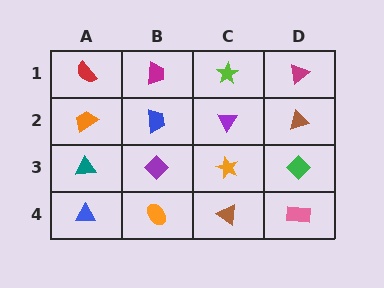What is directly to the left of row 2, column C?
A blue trapezoid.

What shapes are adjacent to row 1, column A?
An orange trapezoid (row 2, column A), a magenta trapezoid (row 1, column B).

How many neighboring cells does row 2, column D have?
3.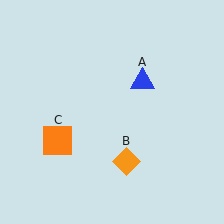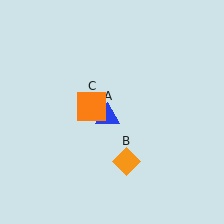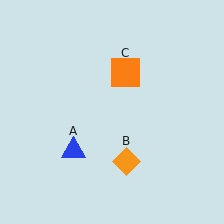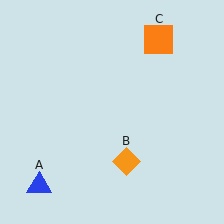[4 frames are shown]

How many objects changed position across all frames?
2 objects changed position: blue triangle (object A), orange square (object C).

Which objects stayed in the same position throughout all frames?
Orange diamond (object B) remained stationary.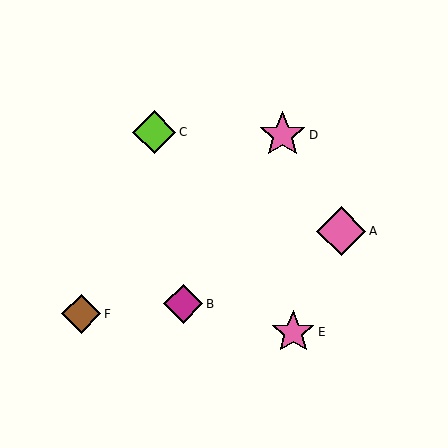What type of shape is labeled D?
Shape D is a pink star.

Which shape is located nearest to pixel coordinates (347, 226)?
The pink diamond (labeled A) at (341, 231) is nearest to that location.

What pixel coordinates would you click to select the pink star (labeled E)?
Click at (293, 332) to select the pink star E.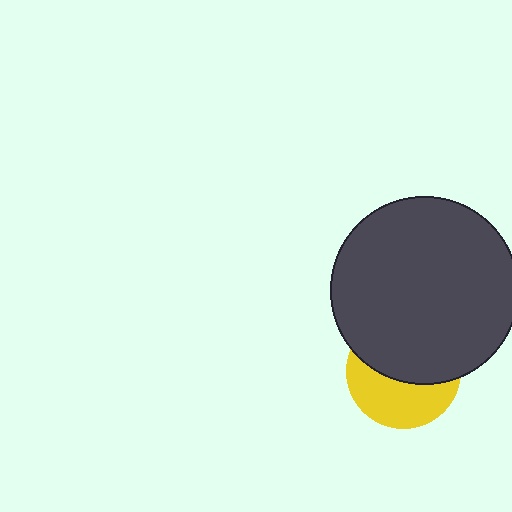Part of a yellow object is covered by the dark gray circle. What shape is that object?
It is a circle.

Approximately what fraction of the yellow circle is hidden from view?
Roughly 55% of the yellow circle is hidden behind the dark gray circle.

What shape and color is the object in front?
The object in front is a dark gray circle.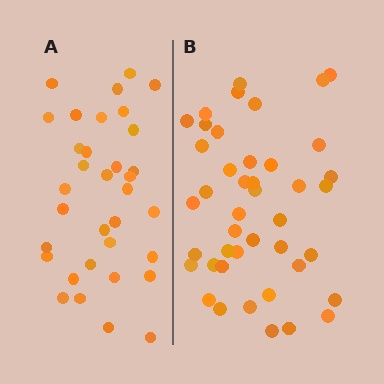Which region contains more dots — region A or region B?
Region B (the right region) has more dots.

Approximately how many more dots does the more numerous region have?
Region B has roughly 8 or so more dots than region A.